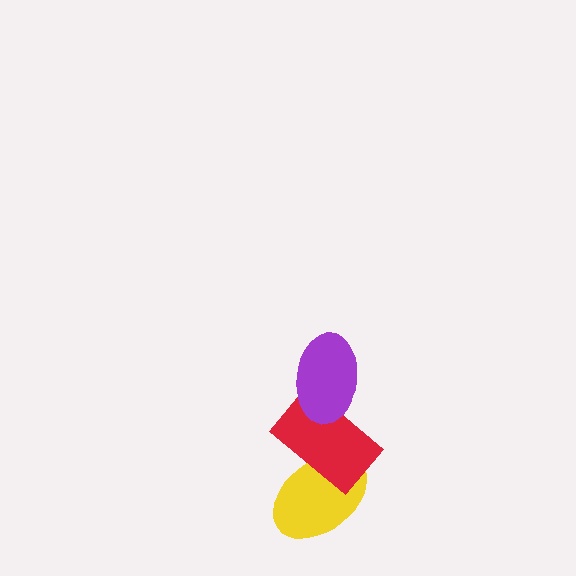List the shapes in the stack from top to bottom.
From top to bottom: the purple ellipse, the red rectangle, the yellow ellipse.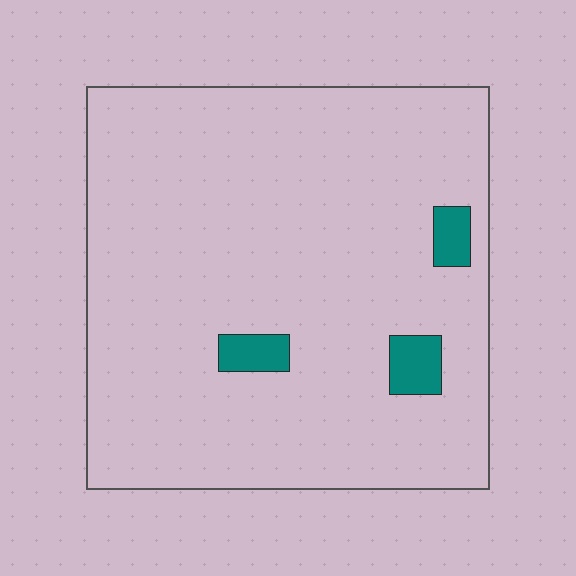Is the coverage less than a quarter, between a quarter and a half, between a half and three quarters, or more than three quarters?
Less than a quarter.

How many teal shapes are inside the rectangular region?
3.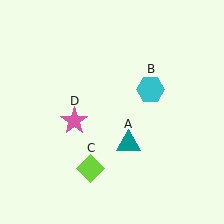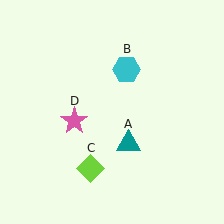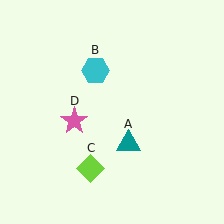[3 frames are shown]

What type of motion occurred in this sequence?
The cyan hexagon (object B) rotated counterclockwise around the center of the scene.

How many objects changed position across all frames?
1 object changed position: cyan hexagon (object B).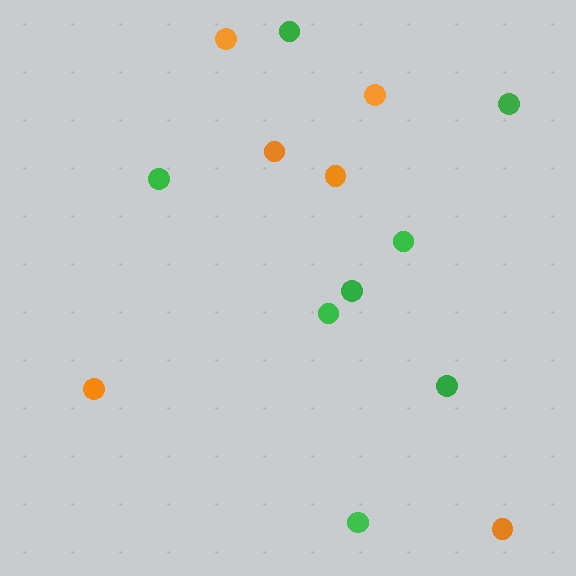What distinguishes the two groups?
There are 2 groups: one group of orange circles (6) and one group of green circles (8).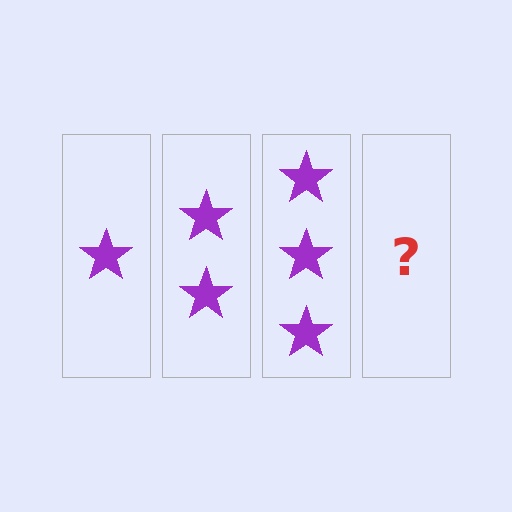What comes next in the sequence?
The next element should be 4 stars.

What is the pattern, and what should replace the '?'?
The pattern is that each step adds one more star. The '?' should be 4 stars.